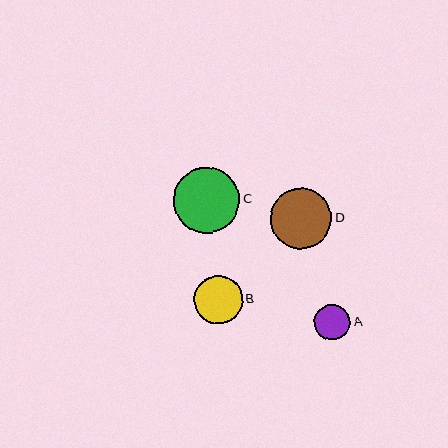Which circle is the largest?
Circle C is the largest with a size of approximately 66 pixels.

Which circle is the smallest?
Circle A is the smallest with a size of approximately 36 pixels.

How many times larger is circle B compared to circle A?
Circle B is approximately 1.3 times the size of circle A.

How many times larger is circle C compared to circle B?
Circle C is approximately 1.4 times the size of circle B.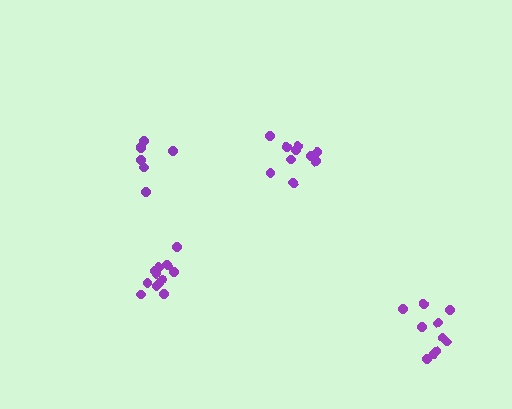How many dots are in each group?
Group 1: 10 dots, Group 2: 10 dots, Group 3: 12 dots, Group 4: 6 dots (38 total).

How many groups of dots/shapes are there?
There are 4 groups.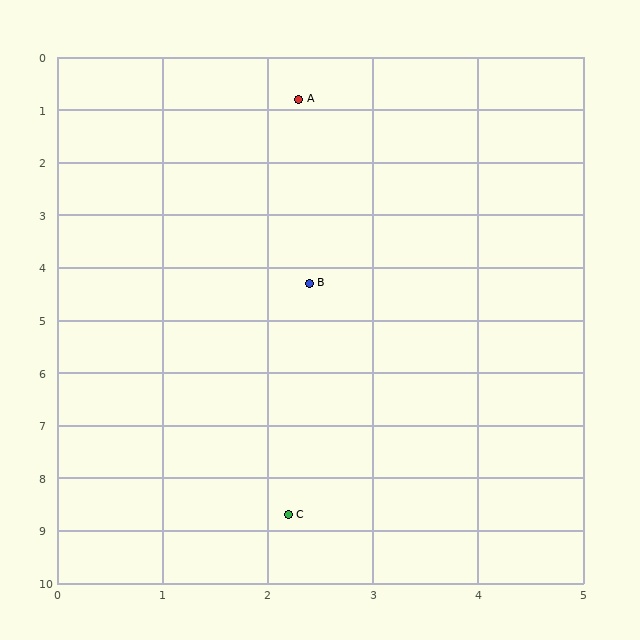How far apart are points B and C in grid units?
Points B and C are about 4.4 grid units apart.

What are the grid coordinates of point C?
Point C is at approximately (2.2, 8.7).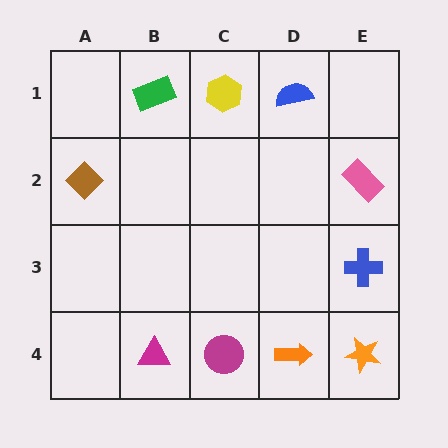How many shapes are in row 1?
3 shapes.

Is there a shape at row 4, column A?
No, that cell is empty.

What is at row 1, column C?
A yellow hexagon.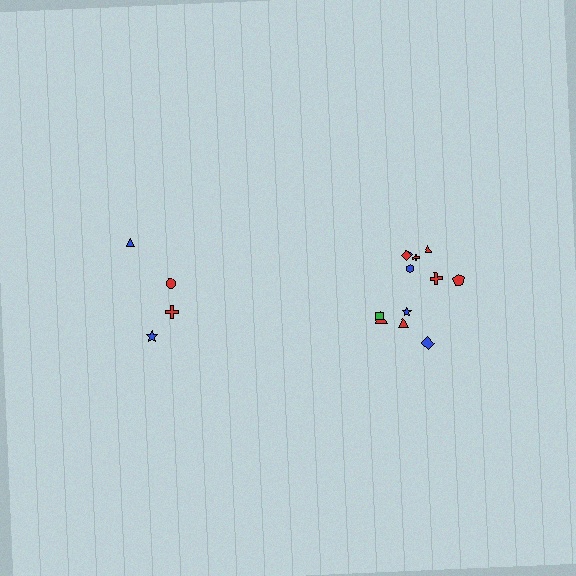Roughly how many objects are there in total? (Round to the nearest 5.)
Roughly 15 objects in total.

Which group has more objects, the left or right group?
The right group.